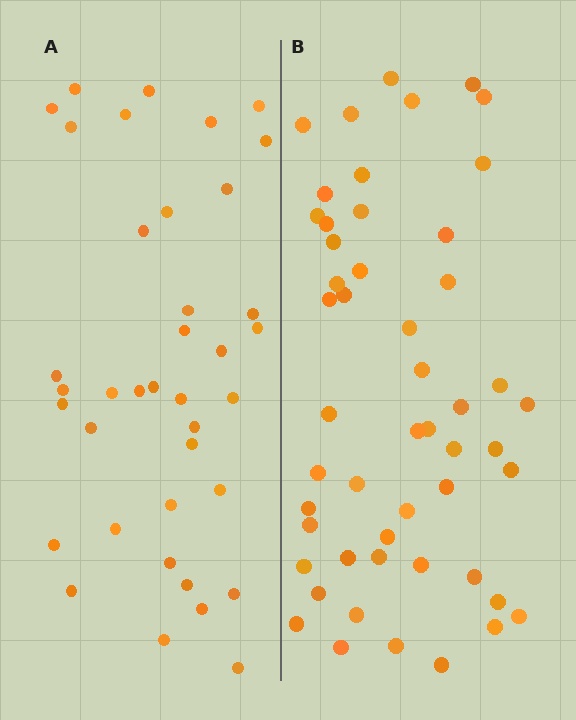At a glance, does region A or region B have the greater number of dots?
Region B (the right region) has more dots.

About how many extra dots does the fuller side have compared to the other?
Region B has approximately 15 more dots than region A.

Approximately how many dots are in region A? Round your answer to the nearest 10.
About 40 dots. (The exact count is 38, which rounds to 40.)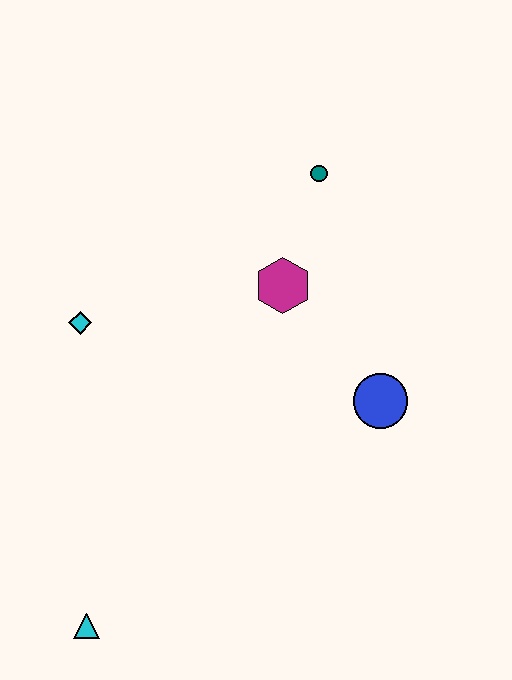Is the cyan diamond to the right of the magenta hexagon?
No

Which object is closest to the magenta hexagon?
The teal circle is closest to the magenta hexagon.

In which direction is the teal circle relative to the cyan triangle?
The teal circle is above the cyan triangle.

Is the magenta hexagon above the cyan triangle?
Yes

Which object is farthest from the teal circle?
The cyan triangle is farthest from the teal circle.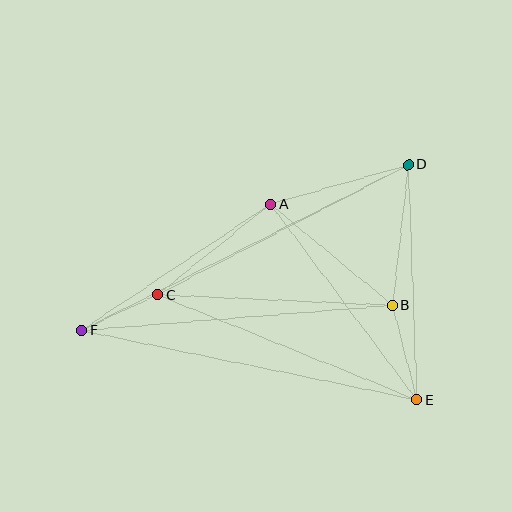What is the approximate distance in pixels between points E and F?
The distance between E and F is approximately 343 pixels.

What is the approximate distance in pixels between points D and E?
The distance between D and E is approximately 236 pixels.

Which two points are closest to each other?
Points C and F are closest to each other.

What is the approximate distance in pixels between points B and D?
The distance between B and D is approximately 142 pixels.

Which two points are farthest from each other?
Points D and F are farthest from each other.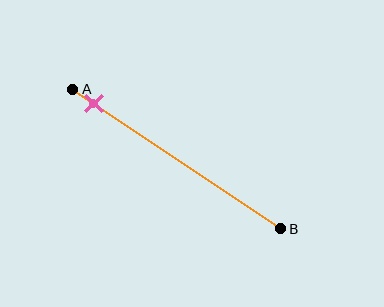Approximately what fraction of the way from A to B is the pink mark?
The pink mark is approximately 10% of the way from A to B.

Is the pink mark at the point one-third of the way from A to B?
No, the mark is at about 10% from A, not at the 33% one-third point.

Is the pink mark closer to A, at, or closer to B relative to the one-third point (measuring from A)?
The pink mark is closer to point A than the one-third point of segment AB.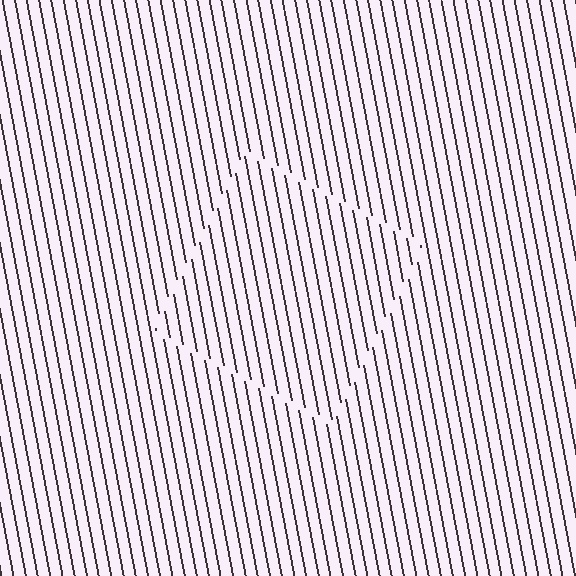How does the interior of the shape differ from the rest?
The interior of the shape contains the same grating, shifted by half a period — the contour is defined by the phase discontinuity where line-ends from the inner and outer gratings abut.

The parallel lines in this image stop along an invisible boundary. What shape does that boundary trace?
An illusory square. The interior of the shape contains the same grating, shifted by half a period — the contour is defined by the phase discontinuity where line-ends from the inner and outer gratings abut.